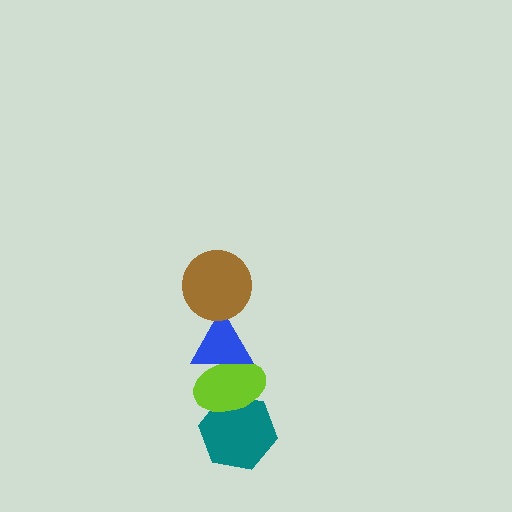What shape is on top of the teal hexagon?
The lime ellipse is on top of the teal hexagon.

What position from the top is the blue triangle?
The blue triangle is 2nd from the top.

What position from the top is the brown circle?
The brown circle is 1st from the top.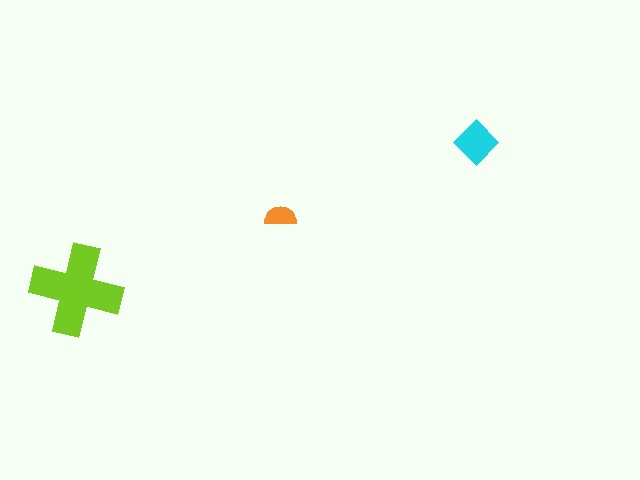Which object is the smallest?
The orange semicircle.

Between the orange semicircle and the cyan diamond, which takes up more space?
The cyan diamond.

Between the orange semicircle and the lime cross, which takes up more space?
The lime cross.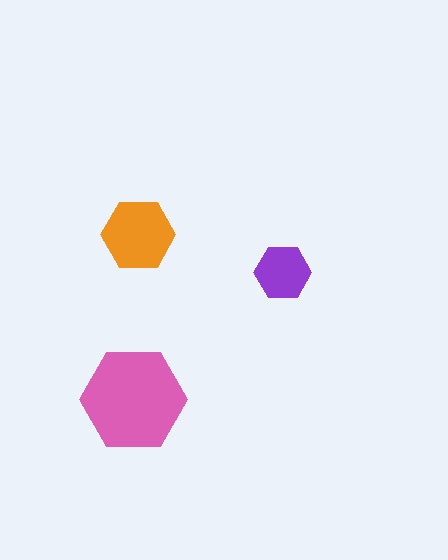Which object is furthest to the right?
The purple hexagon is rightmost.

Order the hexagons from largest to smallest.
the pink one, the orange one, the purple one.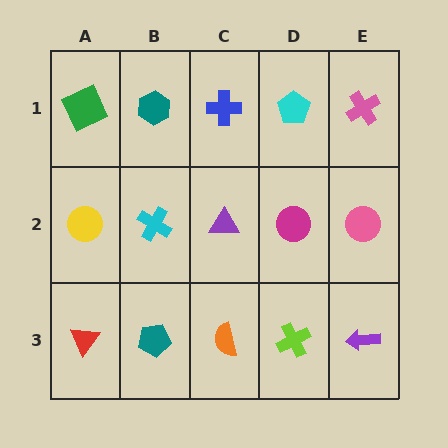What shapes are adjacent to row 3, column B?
A cyan cross (row 2, column B), a red triangle (row 3, column A), an orange semicircle (row 3, column C).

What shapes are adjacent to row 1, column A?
A yellow circle (row 2, column A), a teal hexagon (row 1, column B).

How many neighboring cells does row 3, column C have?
3.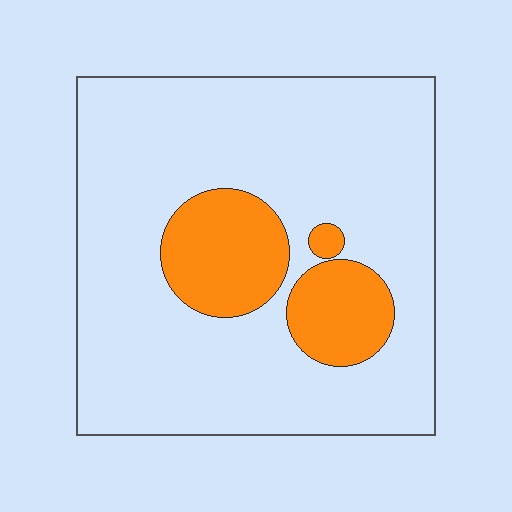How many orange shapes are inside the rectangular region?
3.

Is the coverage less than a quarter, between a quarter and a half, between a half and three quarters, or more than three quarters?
Less than a quarter.